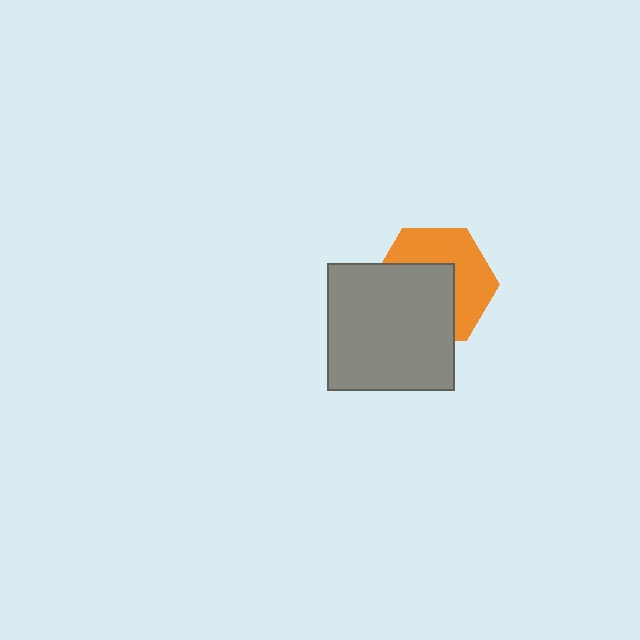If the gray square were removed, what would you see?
You would see the complete orange hexagon.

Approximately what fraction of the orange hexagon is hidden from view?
Roughly 51% of the orange hexagon is hidden behind the gray square.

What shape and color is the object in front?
The object in front is a gray square.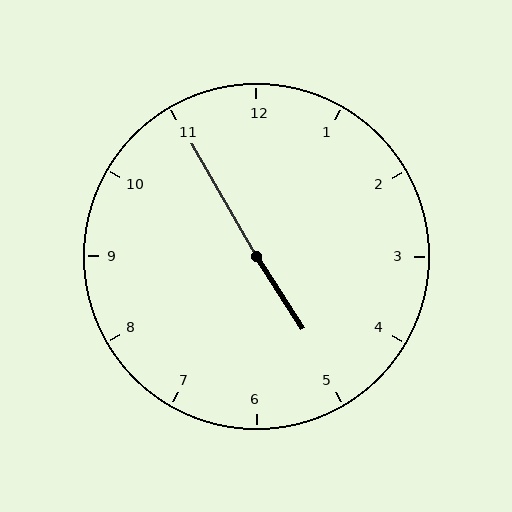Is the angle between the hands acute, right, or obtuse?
It is obtuse.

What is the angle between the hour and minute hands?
Approximately 178 degrees.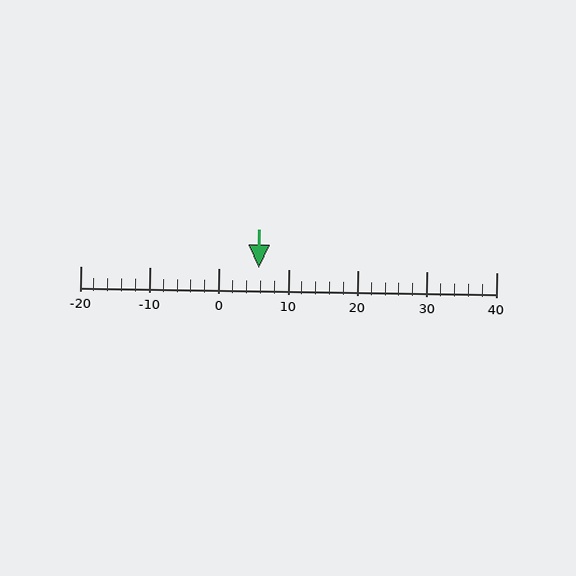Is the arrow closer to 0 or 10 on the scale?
The arrow is closer to 10.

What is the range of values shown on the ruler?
The ruler shows values from -20 to 40.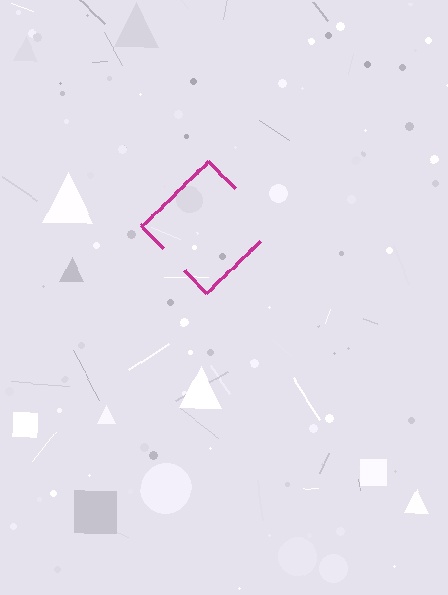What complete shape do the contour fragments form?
The contour fragments form a diamond.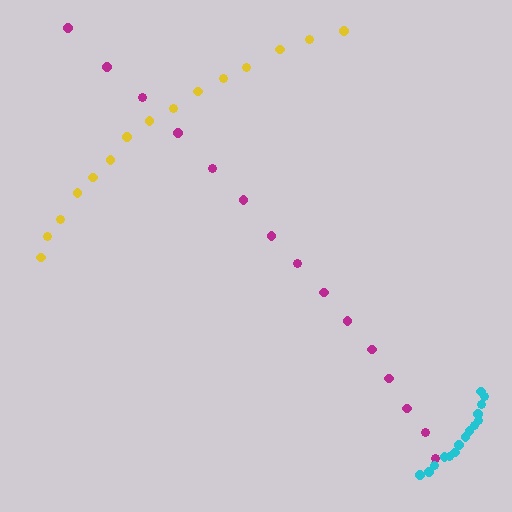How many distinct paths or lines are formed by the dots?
There are 3 distinct paths.